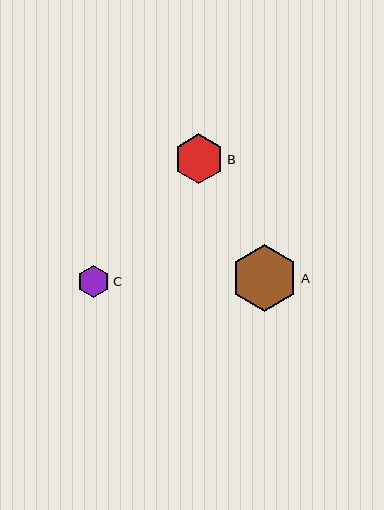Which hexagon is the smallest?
Hexagon C is the smallest with a size of approximately 32 pixels.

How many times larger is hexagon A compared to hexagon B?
Hexagon A is approximately 1.3 times the size of hexagon B.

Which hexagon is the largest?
Hexagon A is the largest with a size of approximately 67 pixels.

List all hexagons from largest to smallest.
From largest to smallest: A, B, C.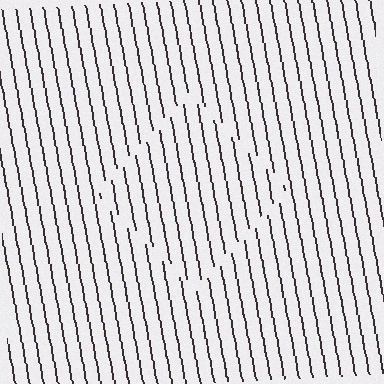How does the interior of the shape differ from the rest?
The interior of the shape contains the same grating, shifted by half a period — the contour is defined by the phase discontinuity where line-ends from the inner and outer gratings abut.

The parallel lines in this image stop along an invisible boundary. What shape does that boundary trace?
An illusory square. The interior of the shape contains the same grating, shifted by half a period — the contour is defined by the phase discontinuity where line-ends from the inner and outer gratings abut.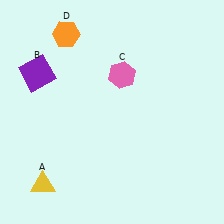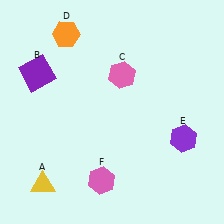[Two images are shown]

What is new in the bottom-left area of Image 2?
A pink hexagon (F) was added in the bottom-left area of Image 2.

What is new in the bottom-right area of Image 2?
A purple hexagon (E) was added in the bottom-right area of Image 2.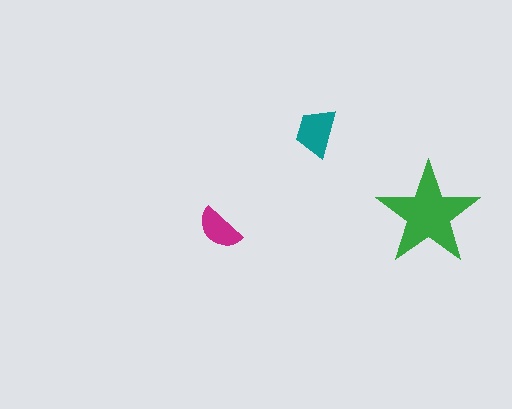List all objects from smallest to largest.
The magenta semicircle, the teal trapezoid, the green star.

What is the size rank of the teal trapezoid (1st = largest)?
2nd.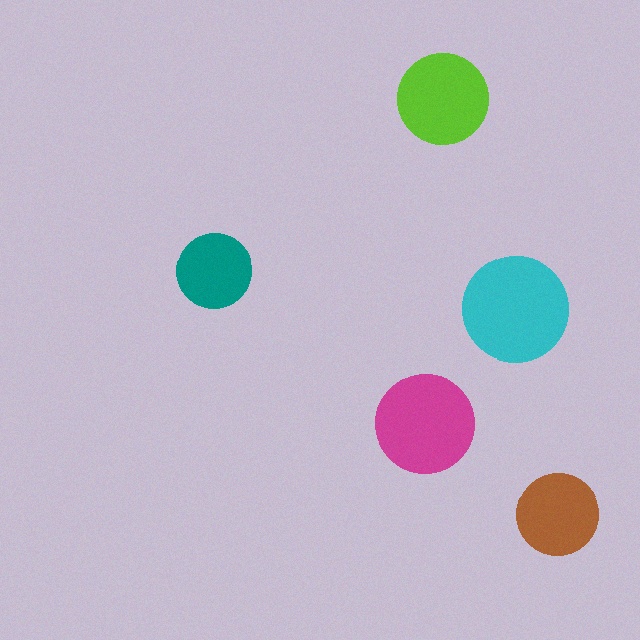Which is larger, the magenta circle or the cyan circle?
The cyan one.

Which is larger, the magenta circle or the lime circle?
The magenta one.